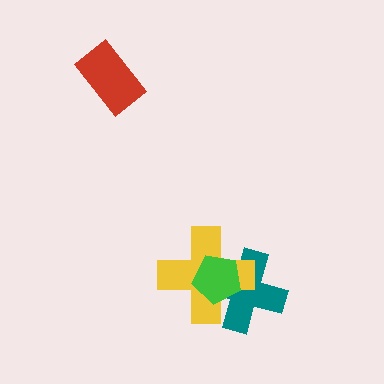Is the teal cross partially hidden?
Yes, it is partially covered by another shape.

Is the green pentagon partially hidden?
No, no other shape covers it.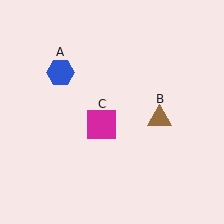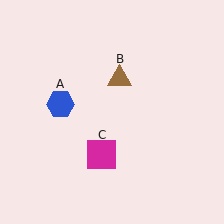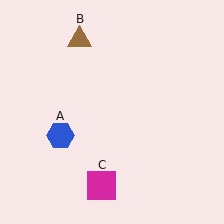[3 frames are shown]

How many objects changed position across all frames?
3 objects changed position: blue hexagon (object A), brown triangle (object B), magenta square (object C).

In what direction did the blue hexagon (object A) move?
The blue hexagon (object A) moved down.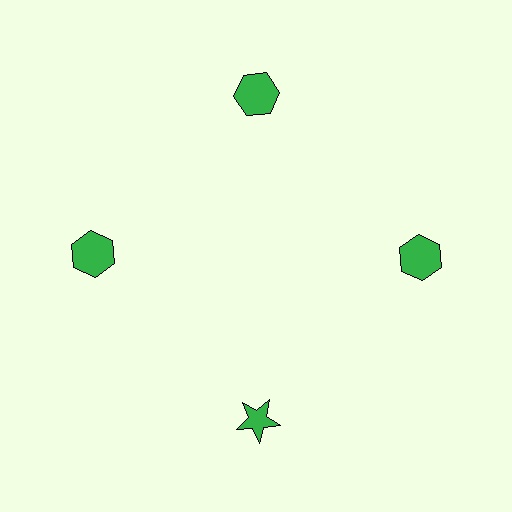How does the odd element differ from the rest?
It has a different shape: star instead of hexagon.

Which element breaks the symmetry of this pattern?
The green star at roughly the 6 o'clock position breaks the symmetry. All other shapes are green hexagons.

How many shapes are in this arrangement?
There are 4 shapes arranged in a ring pattern.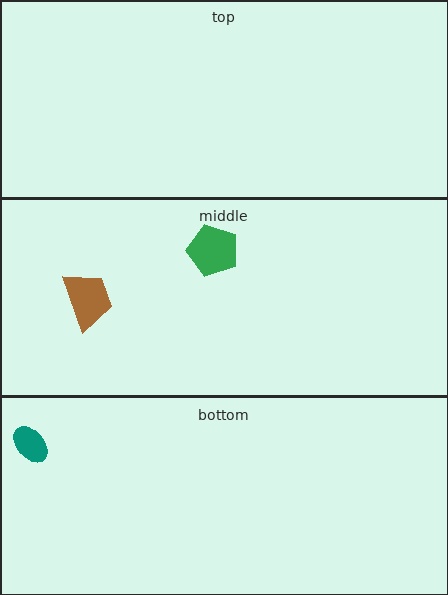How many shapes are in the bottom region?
1.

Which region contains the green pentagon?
The middle region.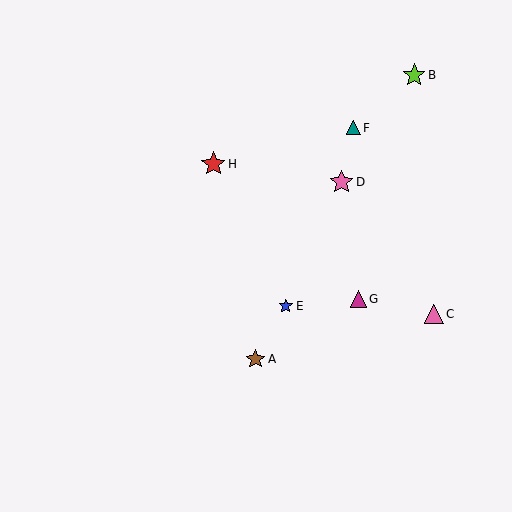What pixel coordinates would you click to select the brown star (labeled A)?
Click at (255, 359) to select the brown star A.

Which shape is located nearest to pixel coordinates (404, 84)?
The lime star (labeled B) at (414, 75) is nearest to that location.